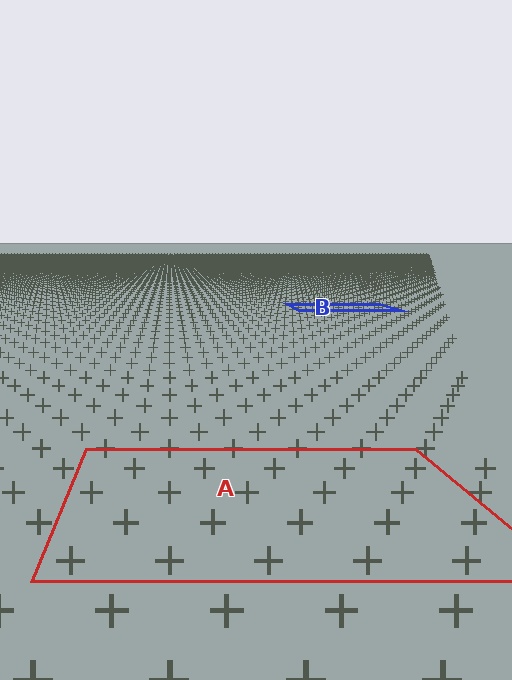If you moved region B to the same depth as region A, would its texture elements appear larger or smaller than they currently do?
They would appear larger. At a closer depth, the same texture elements are projected at a bigger on-screen size.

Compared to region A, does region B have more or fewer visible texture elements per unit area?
Region B has more texture elements per unit area — they are packed more densely because it is farther away.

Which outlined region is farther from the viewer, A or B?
Region B is farther from the viewer — the texture elements inside it appear smaller and more densely packed.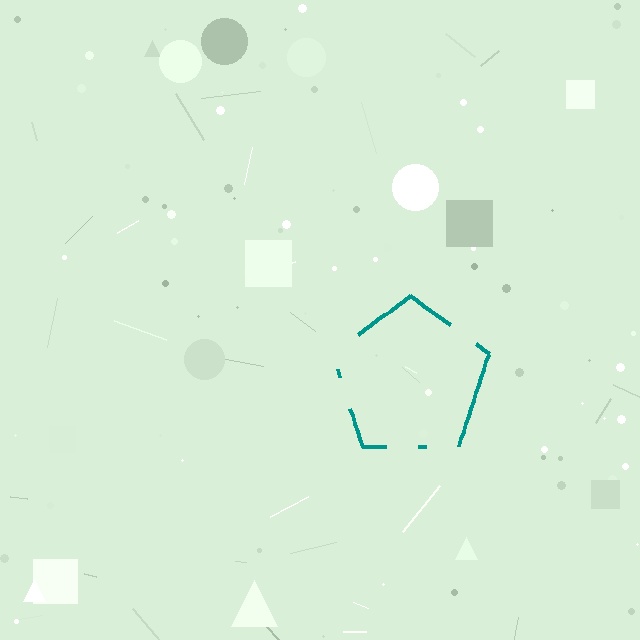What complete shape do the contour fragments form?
The contour fragments form a pentagon.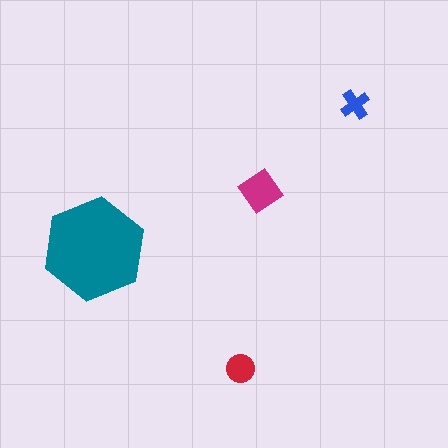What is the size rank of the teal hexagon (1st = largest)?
1st.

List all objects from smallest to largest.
The blue cross, the red circle, the magenta diamond, the teal hexagon.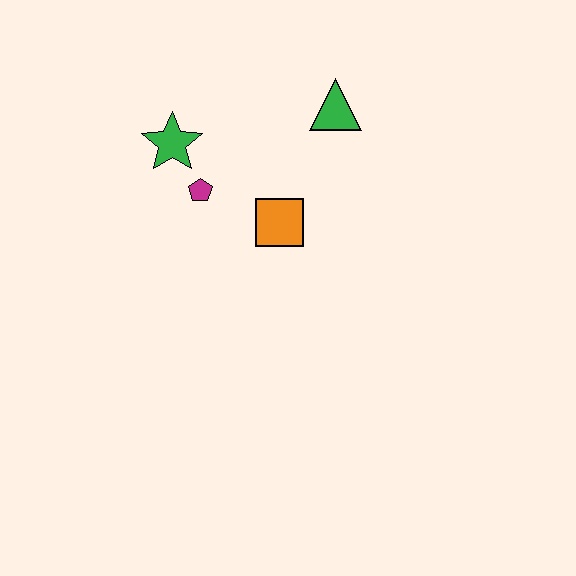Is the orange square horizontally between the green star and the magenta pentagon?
No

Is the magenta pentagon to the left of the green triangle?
Yes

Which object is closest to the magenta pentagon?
The green star is closest to the magenta pentagon.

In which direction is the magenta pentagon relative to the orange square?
The magenta pentagon is to the left of the orange square.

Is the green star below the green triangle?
Yes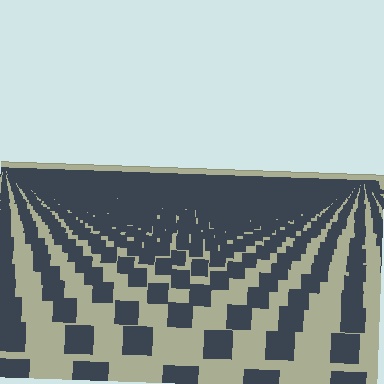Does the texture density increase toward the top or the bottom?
Density increases toward the top.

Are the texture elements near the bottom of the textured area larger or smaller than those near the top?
Larger. Near the bottom, elements are closer to the viewer and appear at a bigger on-screen size.